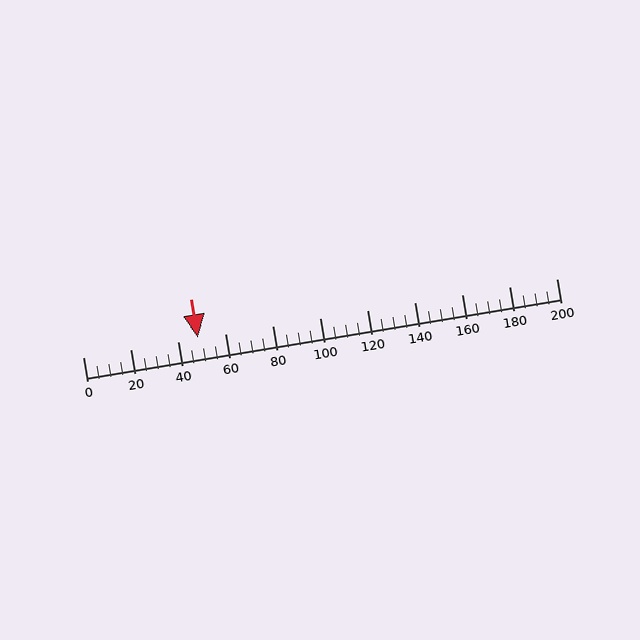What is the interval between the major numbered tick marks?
The major tick marks are spaced 20 units apart.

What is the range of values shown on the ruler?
The ruler shows values from 0 to 200.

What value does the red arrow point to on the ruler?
The red arrow points to approximately 48.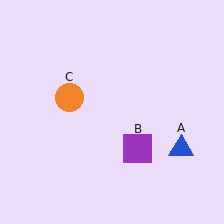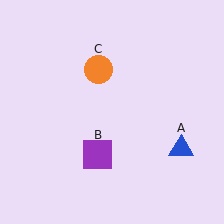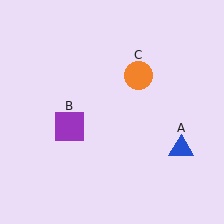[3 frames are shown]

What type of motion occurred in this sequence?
The purple square (object B), orange circle (object C) rotated clockwise around the center of the scene.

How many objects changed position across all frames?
2 objects changed position: purple square (object B), orange circle (object C).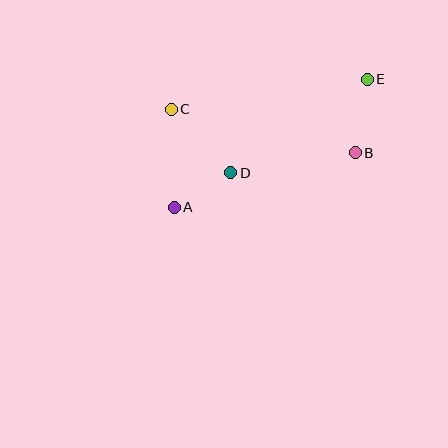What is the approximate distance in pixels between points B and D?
The distance between B and D is approximately 126 pixels.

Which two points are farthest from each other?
Points A and E are farthest from each other.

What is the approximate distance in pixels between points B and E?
The distance between B and E is approximately 74 pixels.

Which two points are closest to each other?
Points A and D are closest to each other.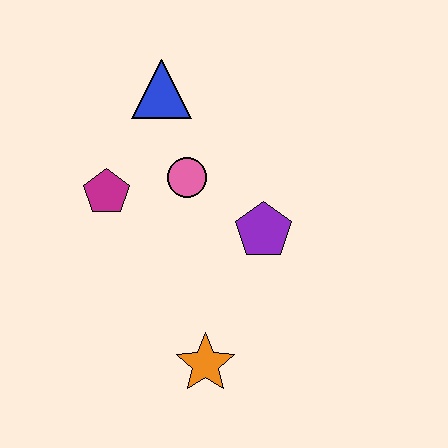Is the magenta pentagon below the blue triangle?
Yes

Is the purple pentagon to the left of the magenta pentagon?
No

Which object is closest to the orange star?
The purple pentagon is closest to the orange star.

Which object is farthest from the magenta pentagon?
The orange star is farthest from the magenta pentagon.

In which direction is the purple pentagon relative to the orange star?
The purple pentagon is above the orange star.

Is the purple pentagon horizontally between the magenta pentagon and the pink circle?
No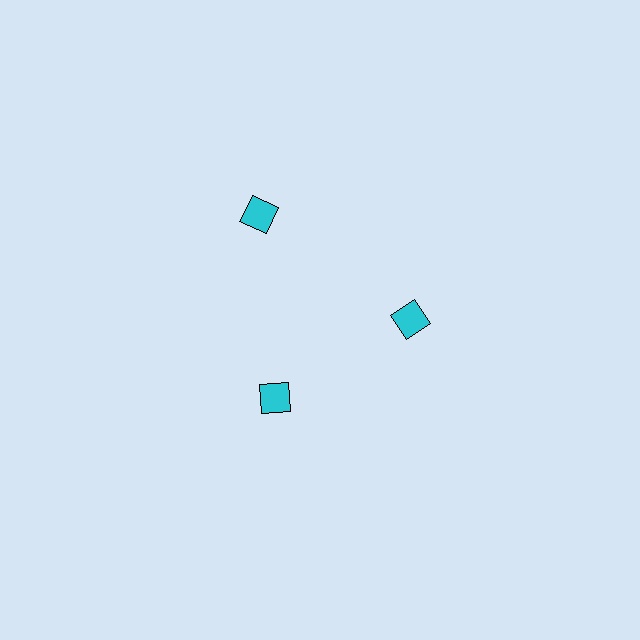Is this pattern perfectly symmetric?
No. The 3 cyan squares are arranged in a ring, but one element near the 11 o'clock position is pushed outward from the center, breaking the 3-fold rotational symmetry.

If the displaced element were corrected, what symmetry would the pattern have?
It would have 3-fold rotational symmetry — the pattern would map onto itself every 120 degrees.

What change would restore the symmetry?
The symmetry would be restored by moving it inward, back onto the ring so that all 3 squares sit at equal angles and equal distance from the center.